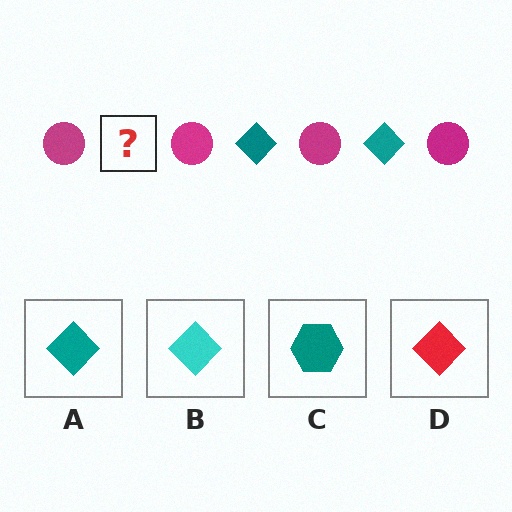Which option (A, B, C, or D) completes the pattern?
A.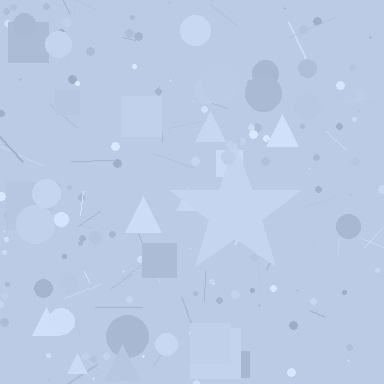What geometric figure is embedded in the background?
A star is embedded in the background.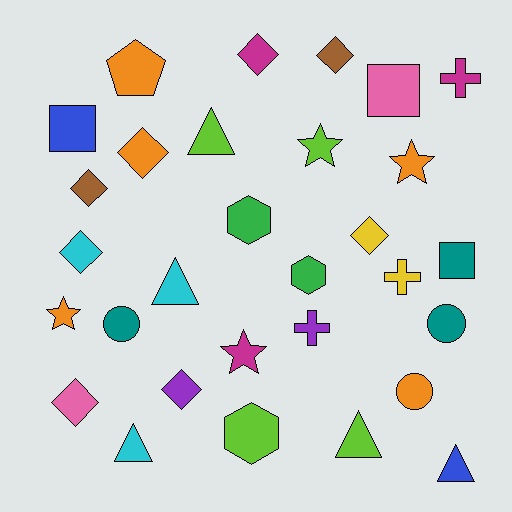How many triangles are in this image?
There are 5 triangles.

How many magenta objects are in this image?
There are 3 magenta objects.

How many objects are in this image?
There are 30 objects.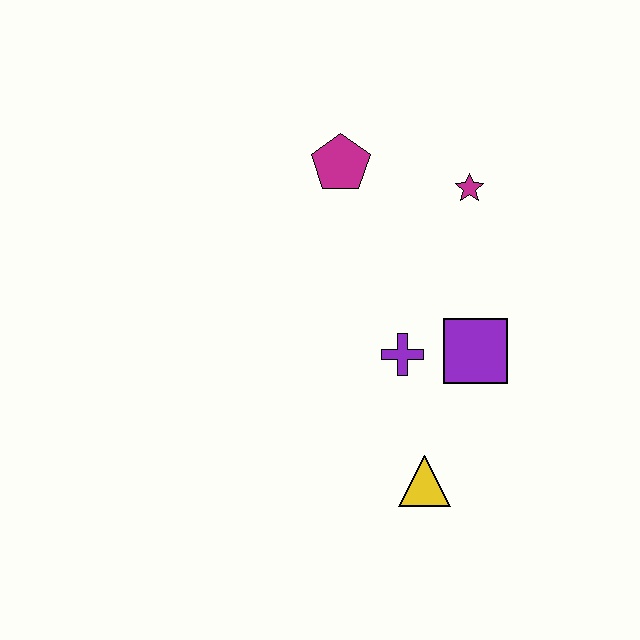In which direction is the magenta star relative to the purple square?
The magenta star is above the purple square.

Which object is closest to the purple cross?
The purple square is closest to the purple cross.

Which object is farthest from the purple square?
The magenta pentagon is farthest from the purple square.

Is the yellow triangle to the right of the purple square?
No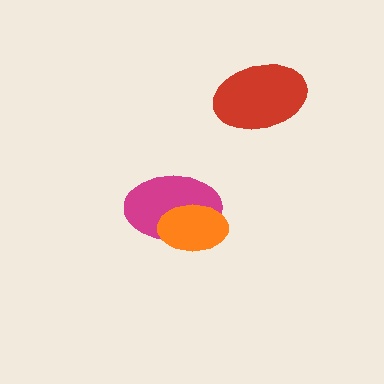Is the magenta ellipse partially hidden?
Yes, it is partially covered by another shape.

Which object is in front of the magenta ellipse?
The orange ellipse is in front of the magenta ellipse.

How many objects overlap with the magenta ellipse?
1 object overlaps with the magenta ellipse.